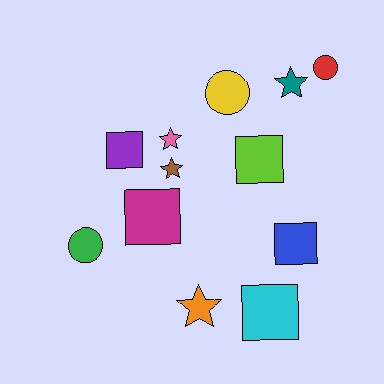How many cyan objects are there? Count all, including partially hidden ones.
There is 1 cyan object.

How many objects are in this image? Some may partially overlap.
There are 12 objects.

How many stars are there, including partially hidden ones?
There are 4 stars.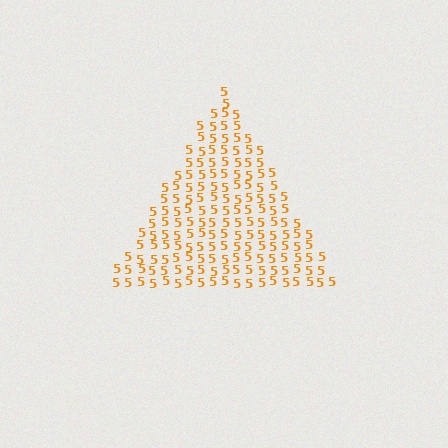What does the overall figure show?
The overall figure shows a triangle.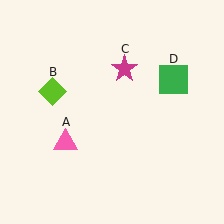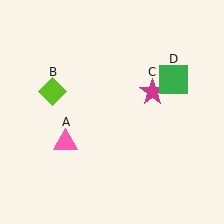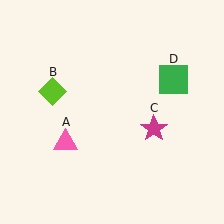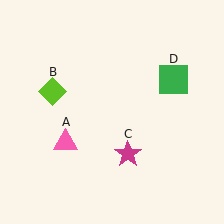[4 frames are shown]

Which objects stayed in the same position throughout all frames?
Pink triangle (object A) and lime diamond (object B) and green square (object D) remained stationary.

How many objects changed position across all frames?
1 object changed position: magenta star (object C).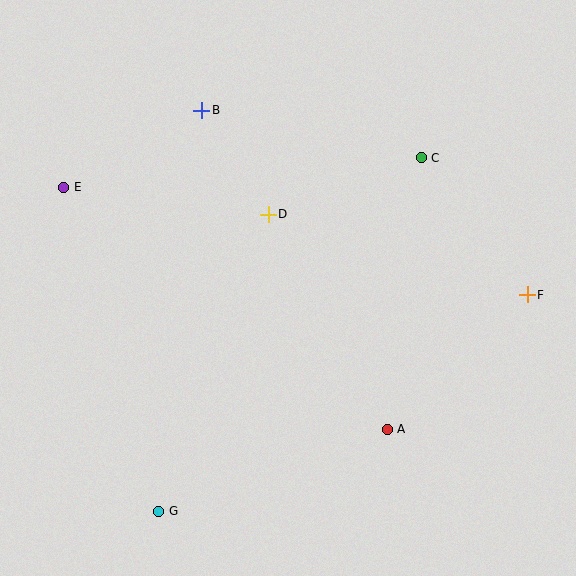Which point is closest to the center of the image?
Point D at (268, 214) is closest to the center.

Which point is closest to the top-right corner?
Point C is closest to the top-right corner.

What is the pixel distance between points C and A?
The distance between C and A is 273 pixels.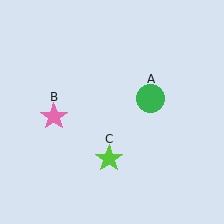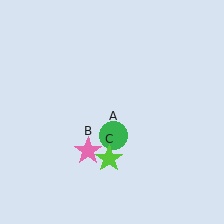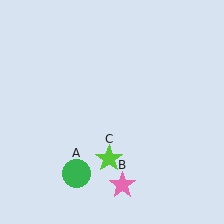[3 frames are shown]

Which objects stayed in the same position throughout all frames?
Lime star (object C) remained stationary.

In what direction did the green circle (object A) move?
The green circle (object A) moved down and to the left.